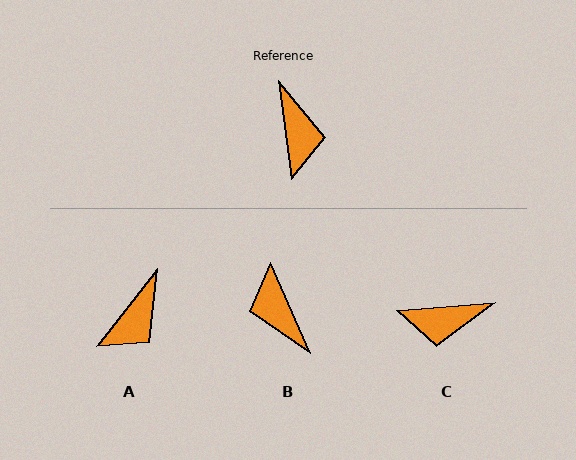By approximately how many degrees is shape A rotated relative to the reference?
Approximately 46 degrees clockwise.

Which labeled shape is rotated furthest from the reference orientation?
B, about 164 degrees away.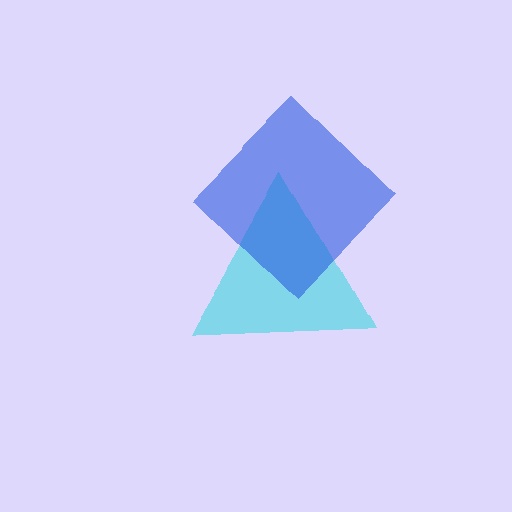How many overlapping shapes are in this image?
There are 2 overlapping shapes in the image.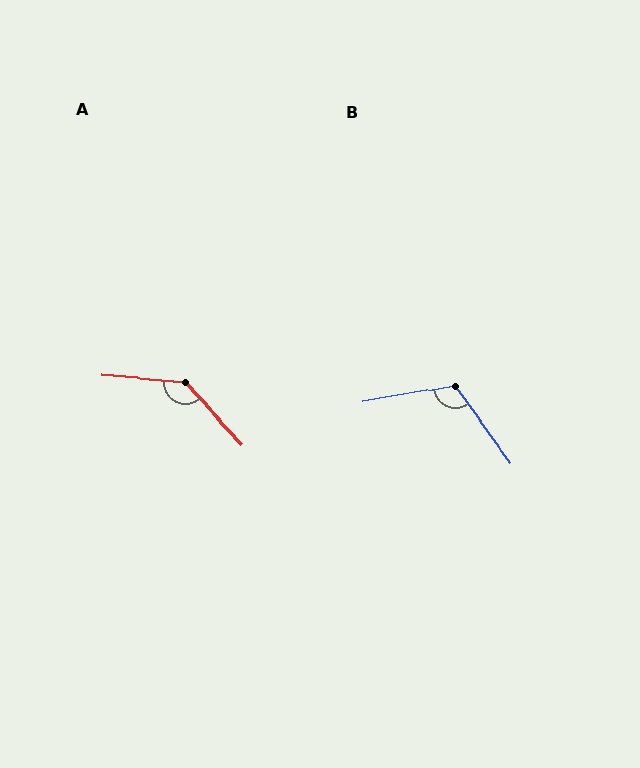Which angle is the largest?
A, at approximately 137 degrees.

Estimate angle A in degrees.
Approximately 137 degrees.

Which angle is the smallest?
B, at approximately 116 degrees.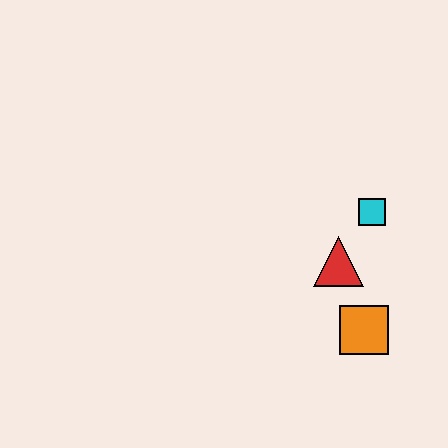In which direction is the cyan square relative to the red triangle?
The cyan square is above the red triangle.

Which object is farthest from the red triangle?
The orange square is farthest from the red triangle.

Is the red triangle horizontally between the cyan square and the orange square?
No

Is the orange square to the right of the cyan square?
No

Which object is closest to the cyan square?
The red triangle is closest to the cyan square.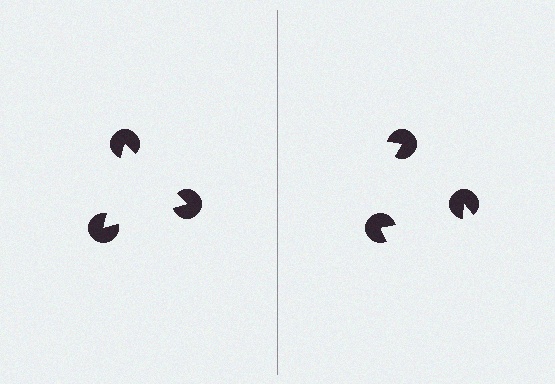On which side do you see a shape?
An illusory triangle appears on the left side. On the right side the wedge cuts are rotated, so no coherent shape forms.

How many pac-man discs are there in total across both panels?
6 — 3 on each side.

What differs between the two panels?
The pac-man discs are positioned identically on both sides; only the wedge orientations differ. On the left they align to a triangle; on the right they are misaligned.